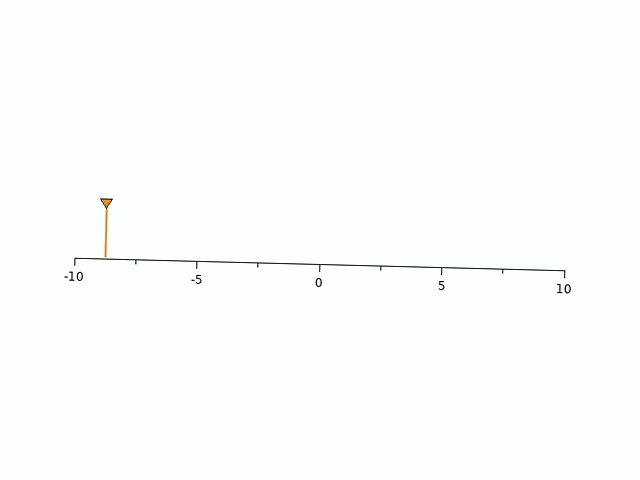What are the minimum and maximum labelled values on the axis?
The axis runs from -10 to 10.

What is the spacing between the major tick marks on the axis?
The major ticks are spaced 5 apart.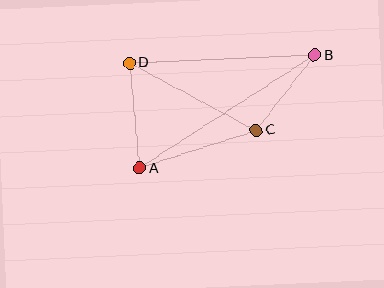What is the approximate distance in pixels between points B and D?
The distance between B and D is approximately 186 pixels.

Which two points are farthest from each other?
Points A and B are farthest from each other.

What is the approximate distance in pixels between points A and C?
The distance between A and C is approximately 122 pixels.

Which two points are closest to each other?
Points B and C are closest to each other.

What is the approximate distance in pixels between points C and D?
The distance between C and D is approximately 144 pixels.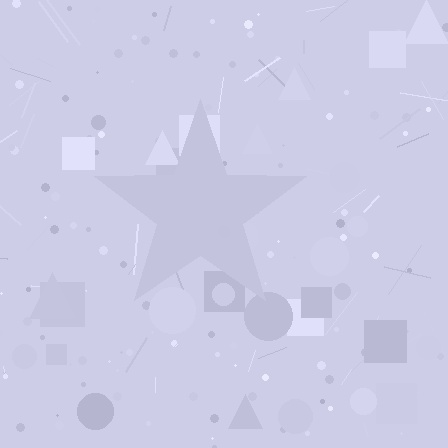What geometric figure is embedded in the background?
A star is embedded in the background.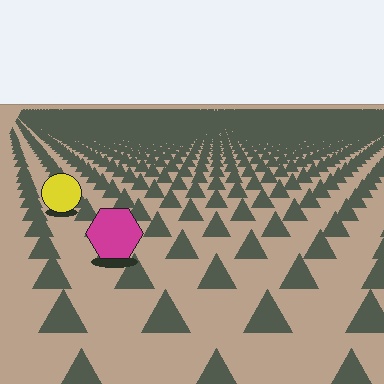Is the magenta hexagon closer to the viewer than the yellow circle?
Yes. The magenta hexagon is closer — you can tell from the texture gradient: the ground texture is coarser near it.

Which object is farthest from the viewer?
The yellow circle is farthest from the viewer. It appears smaller and the ground texture around it is denser.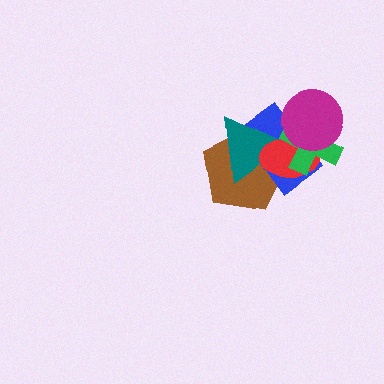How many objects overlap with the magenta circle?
3 objects overlap with the magenta circle.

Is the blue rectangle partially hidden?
Yes, it is partially covered by another shape.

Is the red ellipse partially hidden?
Yes, it is partially covered by another shape.